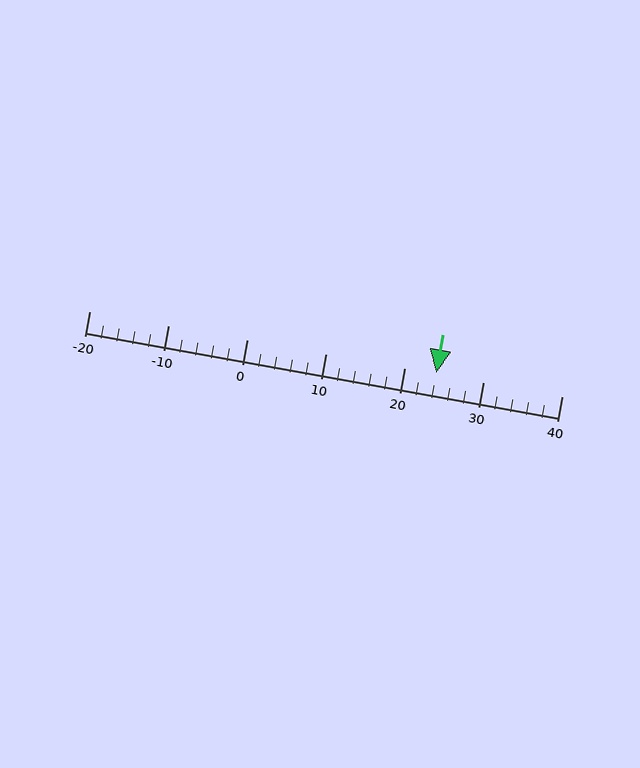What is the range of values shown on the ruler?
The ruler shows values from -20 to 40.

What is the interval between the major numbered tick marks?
The major tick marks are spaced 10 units apart.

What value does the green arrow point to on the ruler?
The green arrow points to approximately 24.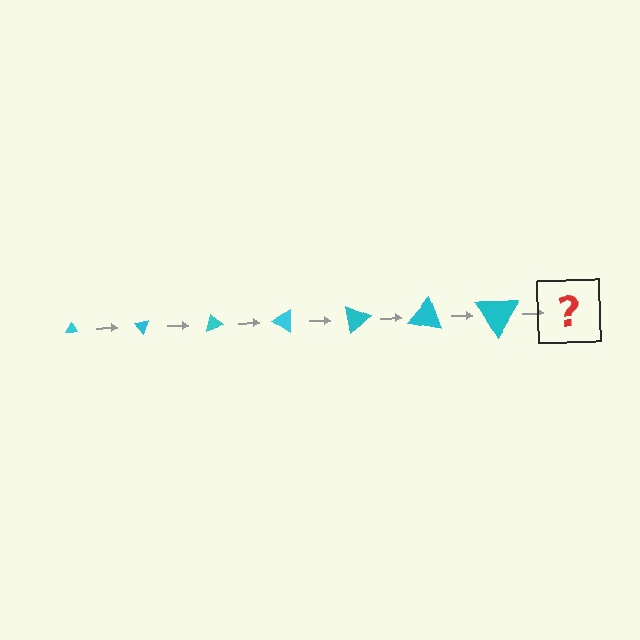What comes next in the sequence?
The next element should be a triangle, larger than the previous one and rotated 350 degrees from the start.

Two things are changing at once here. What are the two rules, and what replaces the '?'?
The two rules are that the triangle grows larger each step and it rotates 50 degrees each step. The '?' should be a triangle, larger than the previous one and rotated 350 degrees from the start.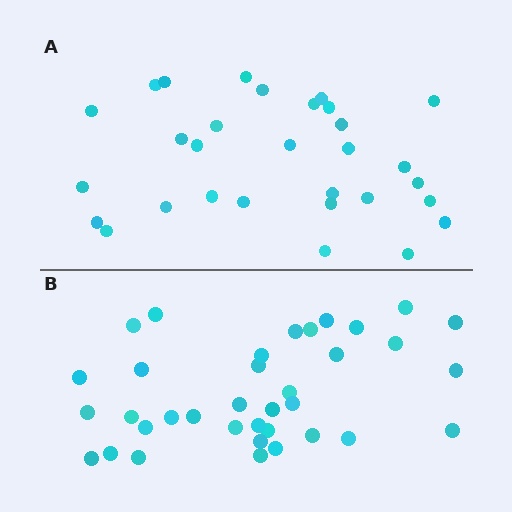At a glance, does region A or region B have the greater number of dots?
Region B (the bottom region) has more dots.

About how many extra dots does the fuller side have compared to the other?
Region B has about 6 more dots than region A.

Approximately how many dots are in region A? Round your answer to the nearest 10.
About 30 dots.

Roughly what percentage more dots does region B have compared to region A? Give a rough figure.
About 20% more.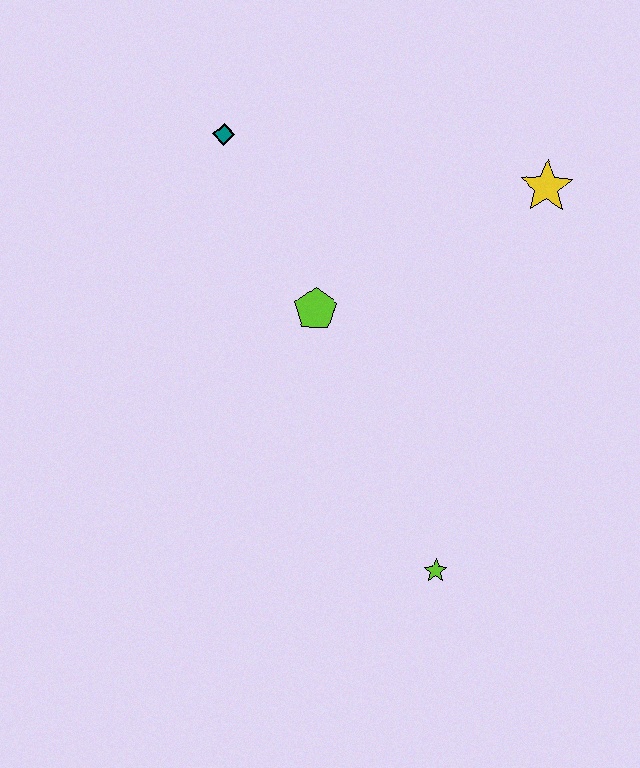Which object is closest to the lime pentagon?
The teal diamond is closest to the lime pentagon.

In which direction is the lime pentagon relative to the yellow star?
The lime pentagon is to the left of the yellow star.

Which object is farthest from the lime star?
The teal diamond is farthest from the lime star.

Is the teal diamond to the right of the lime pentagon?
No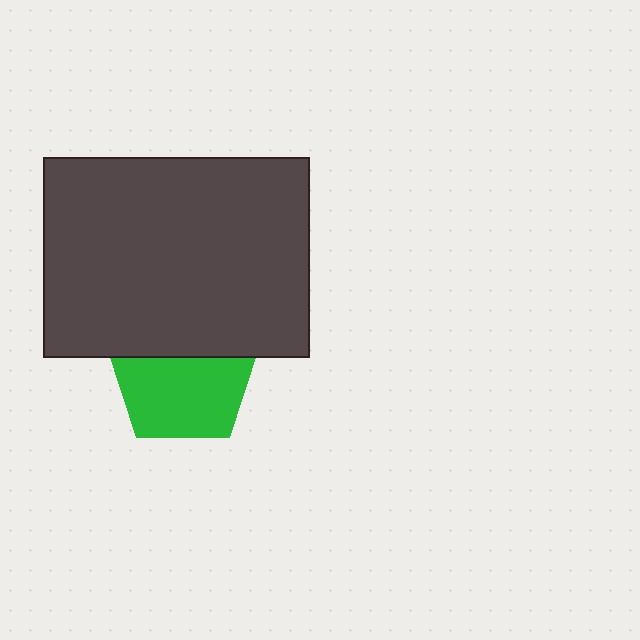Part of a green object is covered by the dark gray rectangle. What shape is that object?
It is a pentagon.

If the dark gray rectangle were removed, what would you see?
You would see the complete green pentagon.